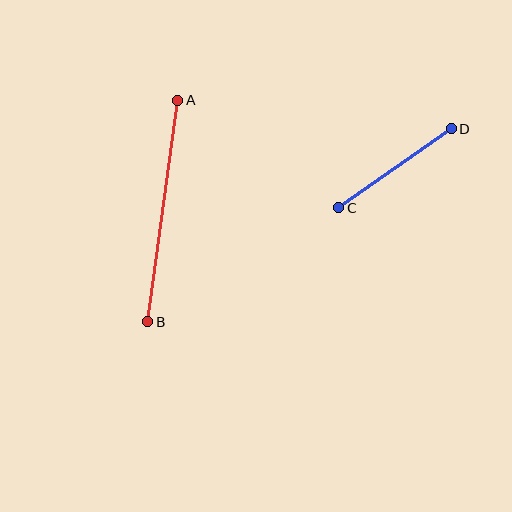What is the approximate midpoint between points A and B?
The midpoint is at approximately (163, 211) pixels.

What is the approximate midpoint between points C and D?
The midpoint is at approximately (395, 168) pixels.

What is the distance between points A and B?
The distance is approximately 223 pixels.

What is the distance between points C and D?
The distance is approximately 138 pixels.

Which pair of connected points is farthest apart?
Points A and B are farthest apart.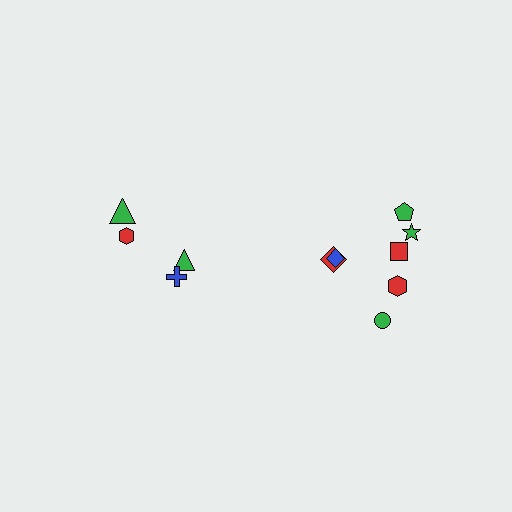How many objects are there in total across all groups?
There are 11 objects.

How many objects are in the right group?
There are 7 objects.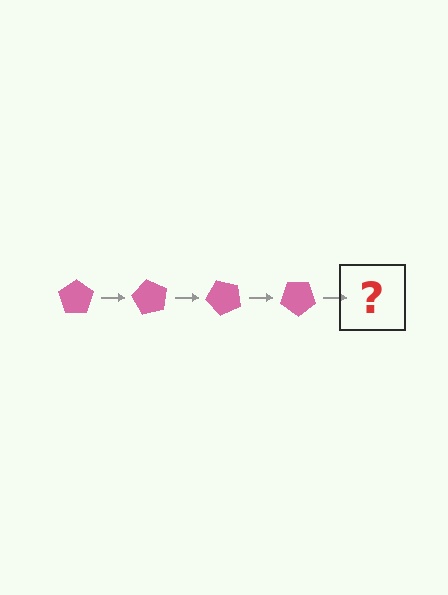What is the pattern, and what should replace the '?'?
The pattern is that the pentagon rotates 60 degrees each step. The '?' should be a pink pentagon rotated 240 degrees.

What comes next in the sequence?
The next element should be a pink pentagon rotated 240 degrees.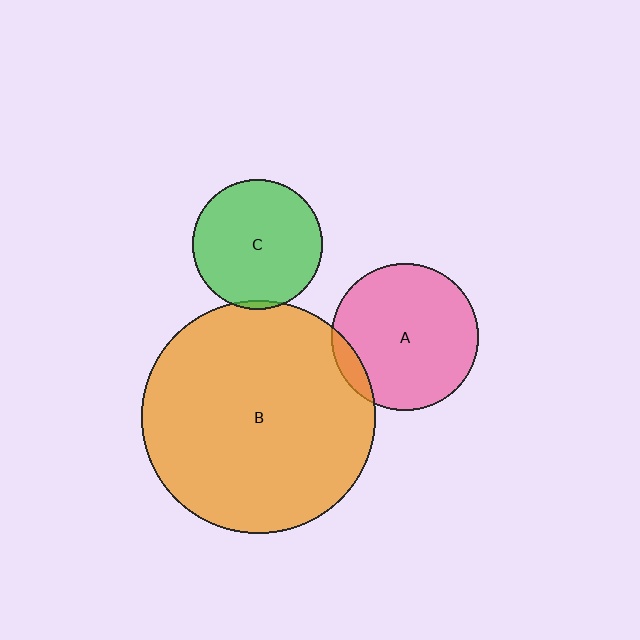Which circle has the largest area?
Circle B (orange).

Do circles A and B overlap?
Yes.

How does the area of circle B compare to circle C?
Approximately 3.2 times.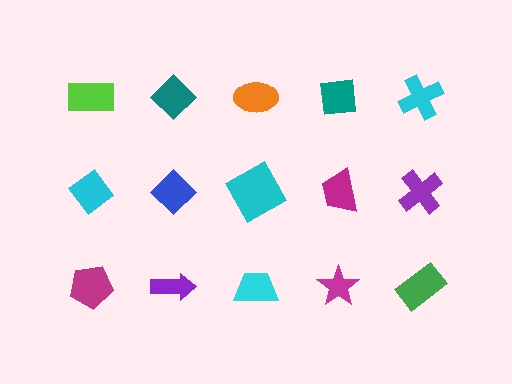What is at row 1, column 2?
A teal diamond.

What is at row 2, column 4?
A magenta trapezoid.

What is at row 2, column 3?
A cyan square.